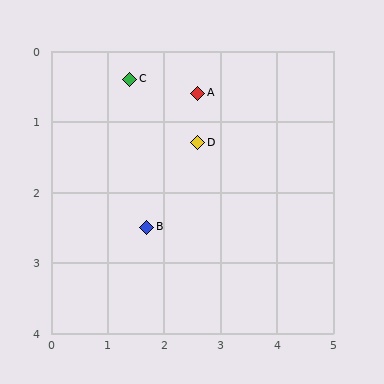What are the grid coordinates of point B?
Point B is at approximately (1.7, 2.5).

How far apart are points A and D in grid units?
Points A and D are about 0.7 grid units apart.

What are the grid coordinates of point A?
Point A is at approximately (2.6, 0.6).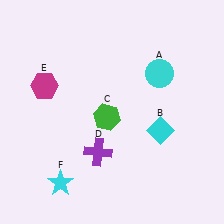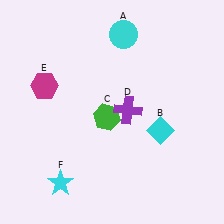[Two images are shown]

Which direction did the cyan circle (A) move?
The cyan circle (A) moved up.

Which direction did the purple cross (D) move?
The purple cross (D) moved up.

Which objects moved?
The objects that moved are: the cyan circle (A), the purple cross (D).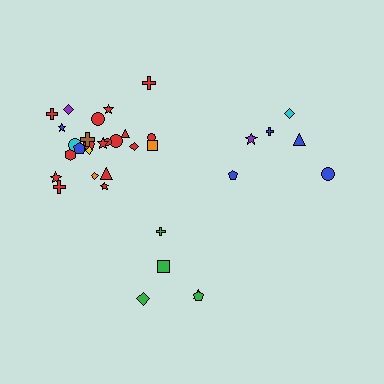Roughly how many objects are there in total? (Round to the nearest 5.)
Roughly 35 objects in total.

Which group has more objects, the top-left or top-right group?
The top-left group.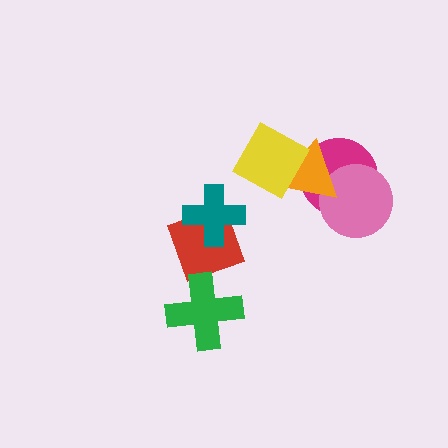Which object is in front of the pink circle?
The orange triangle is in front of the pink circle.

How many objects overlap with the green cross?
0 objects overlap with the green cross.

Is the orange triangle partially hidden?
Yes, it is partially covered by another shape.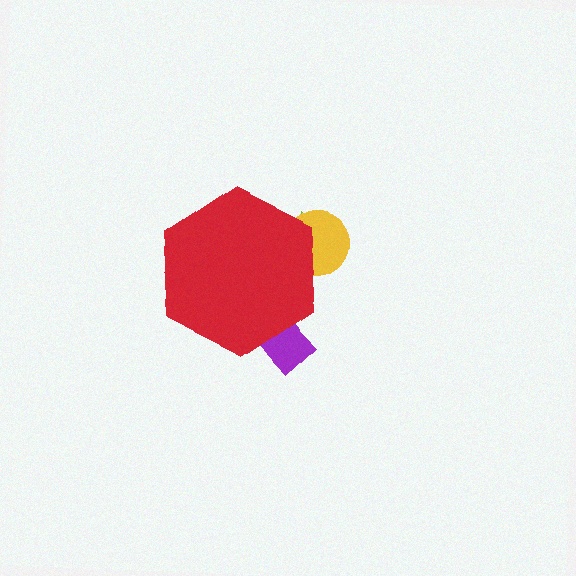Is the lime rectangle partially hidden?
Yes, the lime rectangle is partially hidden behind the red hexagon.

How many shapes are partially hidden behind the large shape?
3 shapes are partially hidden.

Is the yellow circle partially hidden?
Yes, the yellow circle is partially hidden behind the red hexagon.